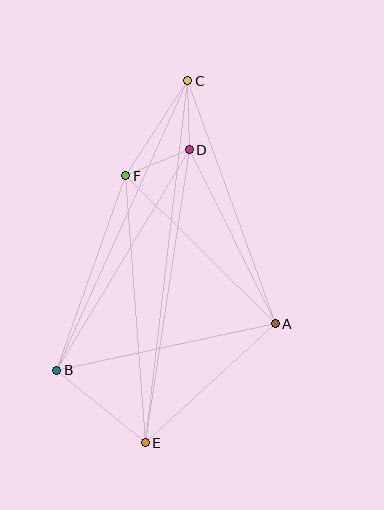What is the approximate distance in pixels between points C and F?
The distance between C and F is approximately 114 pixels.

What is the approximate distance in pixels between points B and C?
The distance between B and C is approximately 318 pixels.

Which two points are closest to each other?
Points D and F are closest to each other.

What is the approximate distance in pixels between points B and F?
The distance between B and F is approximately 206 pixels.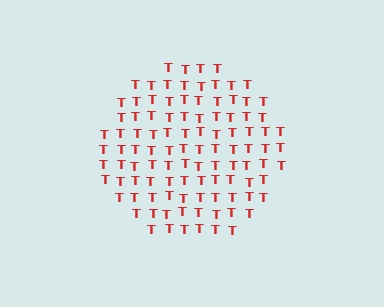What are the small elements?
The small elements are letter T's.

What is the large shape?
The large shape is a circle.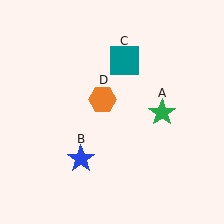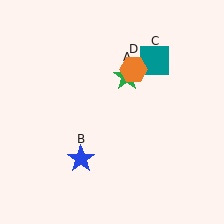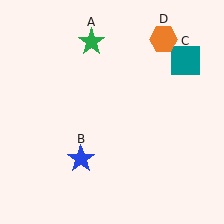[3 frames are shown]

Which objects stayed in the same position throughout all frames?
Blue star (object B) remained stationary.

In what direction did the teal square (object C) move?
The teal square (object C) moved right.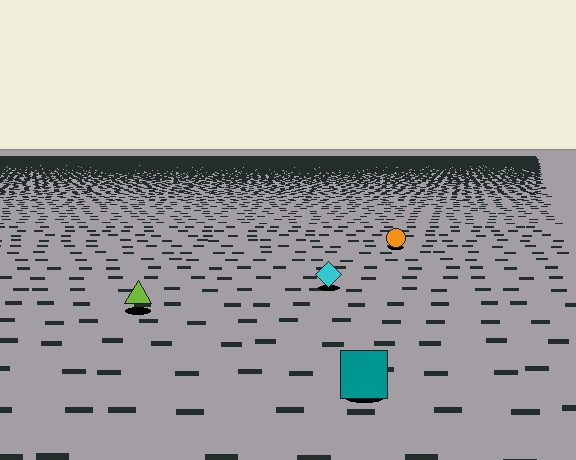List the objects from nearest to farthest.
From nearest to farthest: the teal square, the lime triangle, the cyan diamond, the orange circle.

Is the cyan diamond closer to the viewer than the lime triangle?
No. The lime triangle is closer — you can tell from the texture gradient: the ground texture is coarser near it.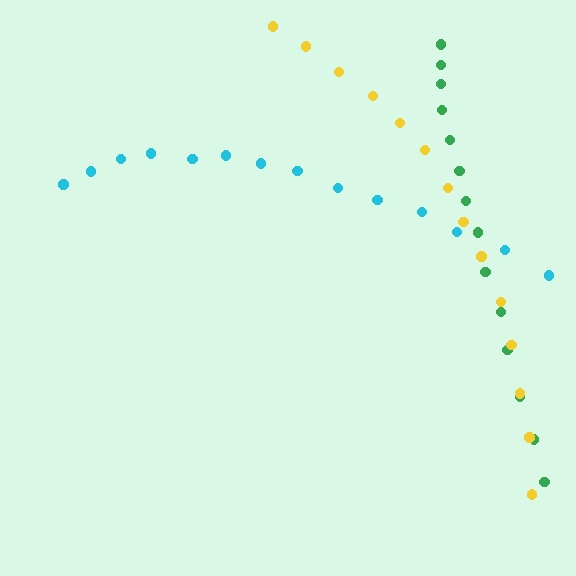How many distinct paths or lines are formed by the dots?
There are 3 distinct paths.